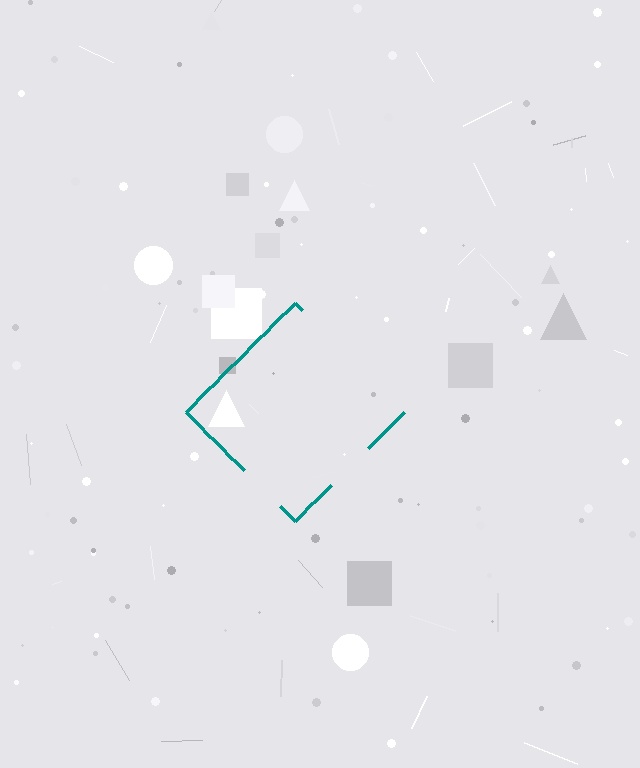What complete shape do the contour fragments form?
The contour fragments form a diamond.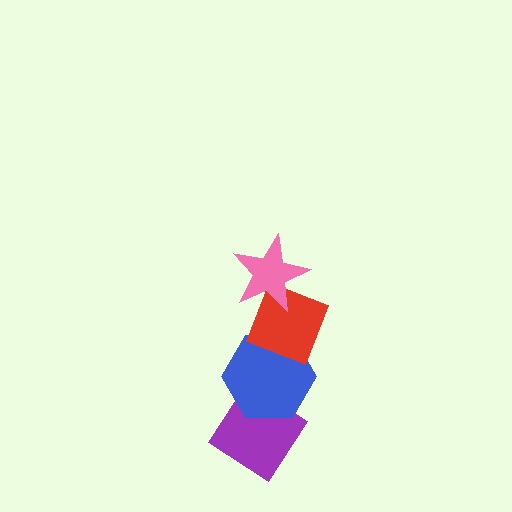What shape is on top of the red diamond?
The pink star is on top of the red diamond.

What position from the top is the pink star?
The pink star is 1st from the top.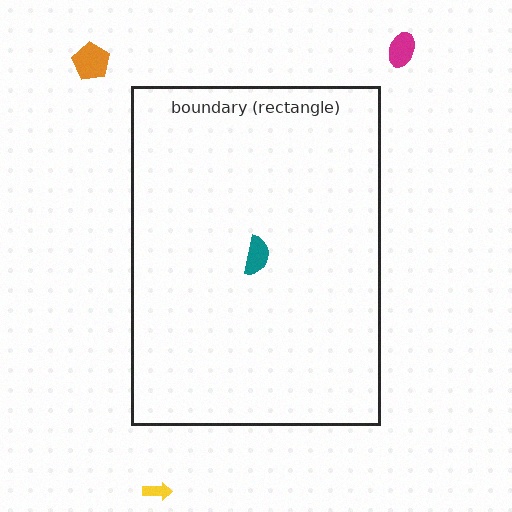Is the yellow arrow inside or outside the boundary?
Outside.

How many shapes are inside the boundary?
1 inside, 3 outside.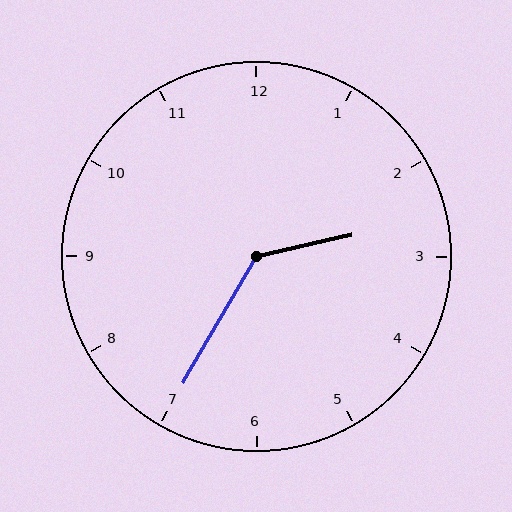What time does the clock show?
2:35.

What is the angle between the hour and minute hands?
Approximately 132 degrees.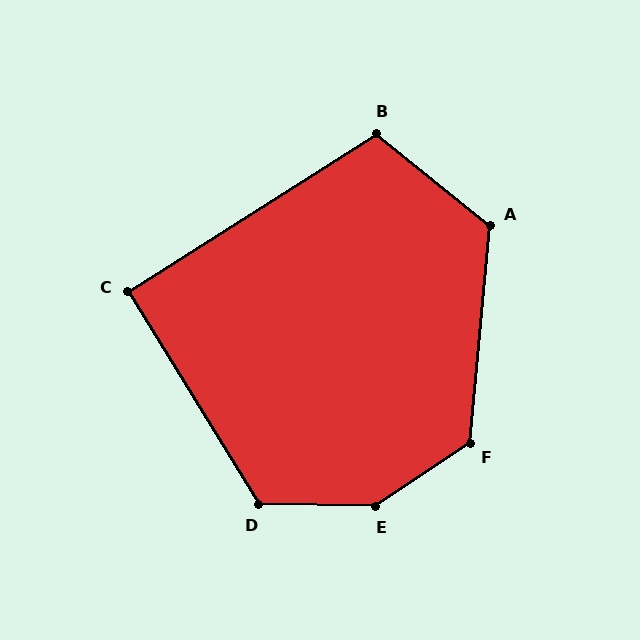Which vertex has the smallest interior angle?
C, at approximately 91 degrees.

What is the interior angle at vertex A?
Approximately 124 degrees (obtuse).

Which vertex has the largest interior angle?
E, at approximately 146 degrees.